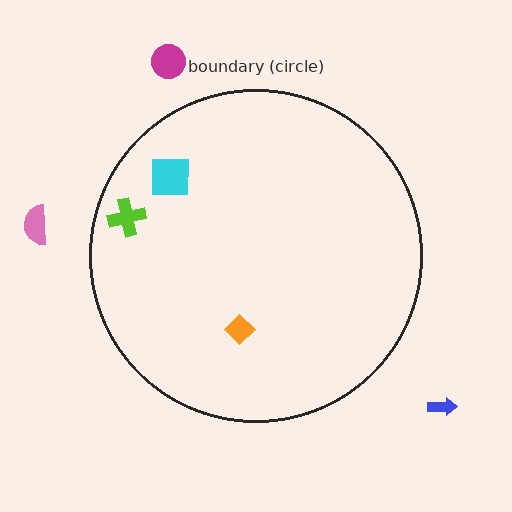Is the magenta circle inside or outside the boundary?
Outside.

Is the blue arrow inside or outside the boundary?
Outside.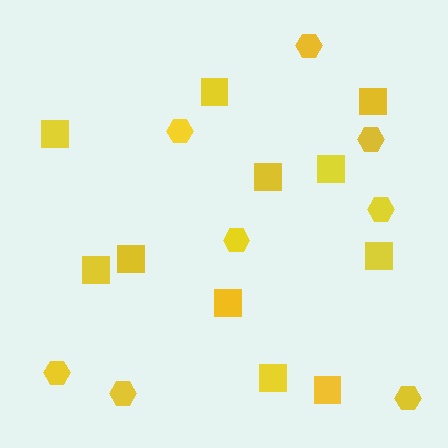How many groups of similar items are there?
There are 2 groups: one group of squares (11) and one group of hexagons (8).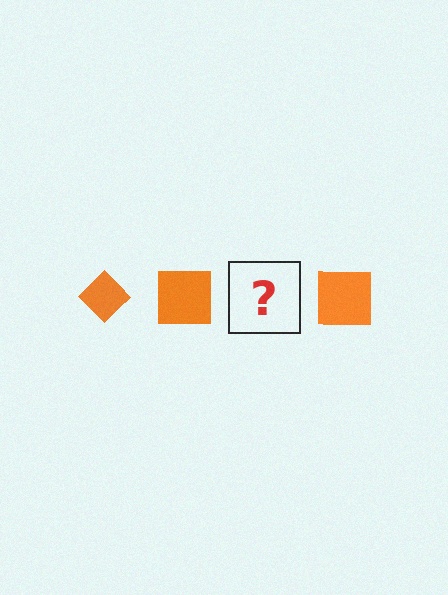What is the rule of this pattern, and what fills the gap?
The rule is that the pattern cycles through diamond, square shapes in orange. The gap should be filled with an orange diamond.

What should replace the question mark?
The question mark should be replaced with an orange diamond.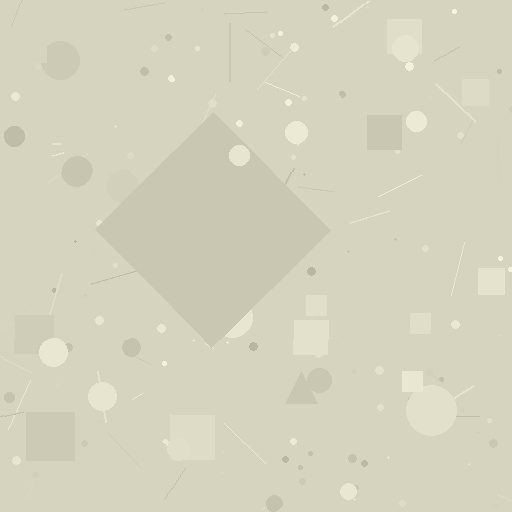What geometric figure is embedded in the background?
A diamond is embedded in the background.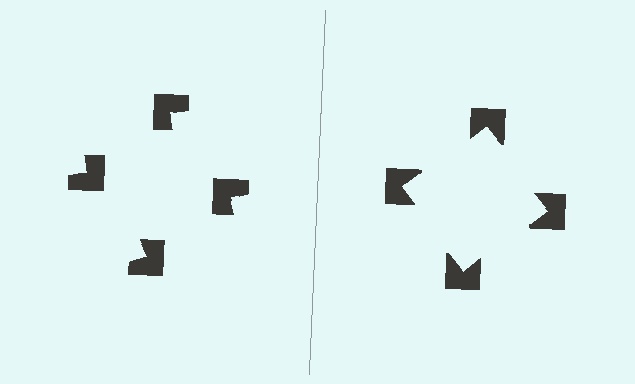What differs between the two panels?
The notched squares are positioned identically on both sides; only the wedge orientations differ. On the right they align to a square; on the left they are misaligned.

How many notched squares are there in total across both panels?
8 — 4 on each side.